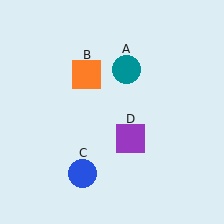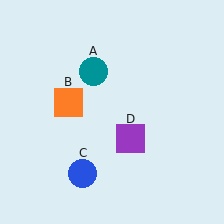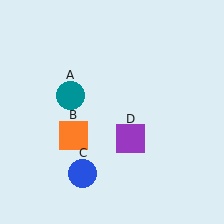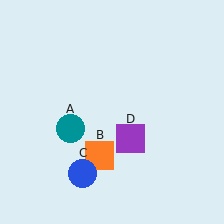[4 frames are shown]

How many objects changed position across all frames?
2 objects changed position: teal circle (object A), orange square (object B).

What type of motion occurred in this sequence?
The teal circle (object A), orange square (object B) rotated counterclockwise around the center of the scene.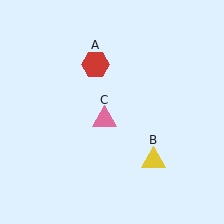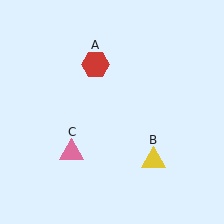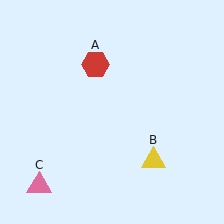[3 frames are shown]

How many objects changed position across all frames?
1 object changed position: pink triangle (object C).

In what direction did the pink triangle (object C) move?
The pink triangle (object C) moved down and to the left.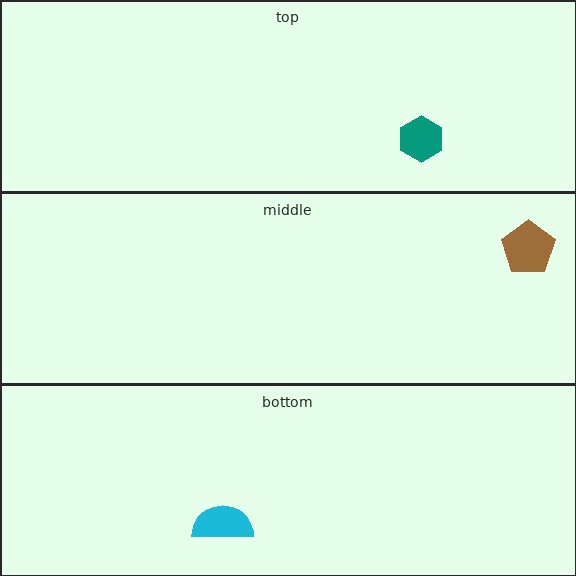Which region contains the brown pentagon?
The middle region.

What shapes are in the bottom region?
The cyan semicircle.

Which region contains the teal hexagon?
The top region.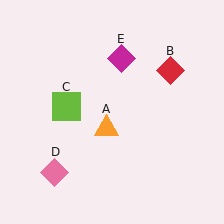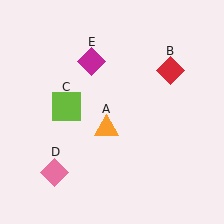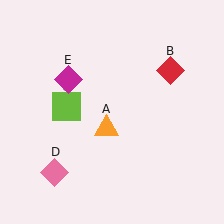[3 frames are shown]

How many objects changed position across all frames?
1 object changed position: magenta diamond (object E).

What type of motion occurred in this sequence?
The magenta diamond (object E) rotated counterclockwise around the center of the scene.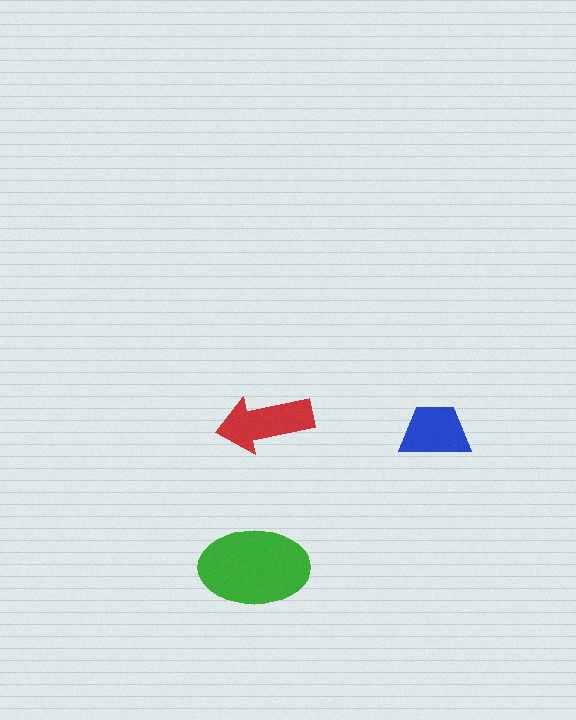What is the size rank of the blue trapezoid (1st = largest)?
3rd.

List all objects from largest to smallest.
The green ellipse, the red arrow, the blue trapezoid.